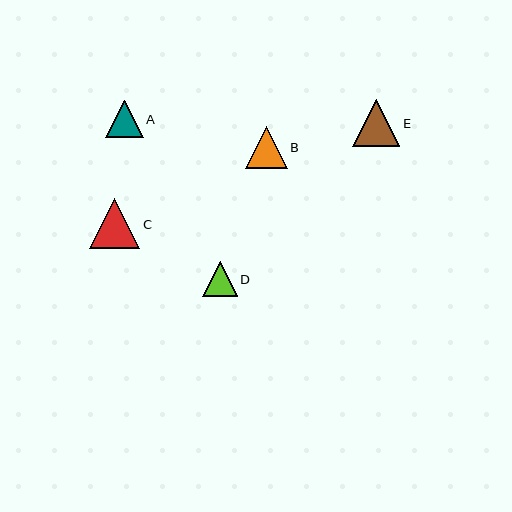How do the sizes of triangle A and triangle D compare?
Triangle A and triangle D are approximately the same size.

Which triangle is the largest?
Triangle C is the largest with a size of approximately 50 pixels.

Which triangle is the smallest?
Triangle D is the smallest with a size of approximately 35 pixels.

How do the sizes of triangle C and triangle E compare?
Triangle C and triangle E are approximately the same size.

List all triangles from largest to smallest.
From largest to smallest: C, E, B, A, D.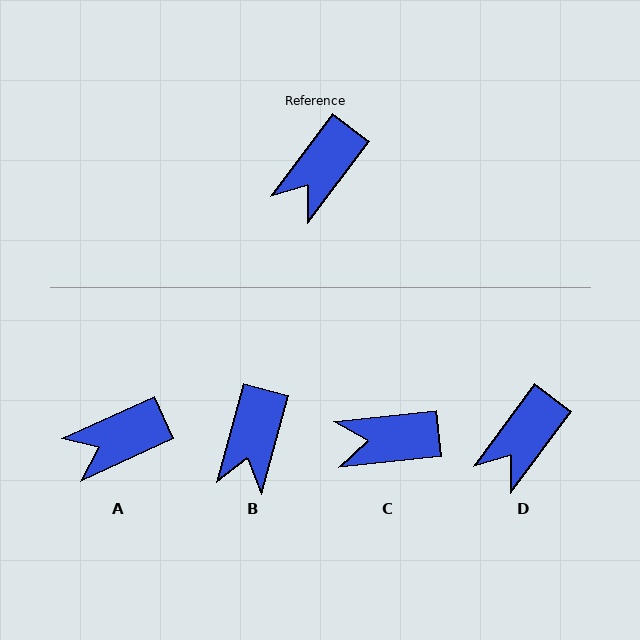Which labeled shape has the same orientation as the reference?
D.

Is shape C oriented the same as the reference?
No, it is off by about 47 degrees.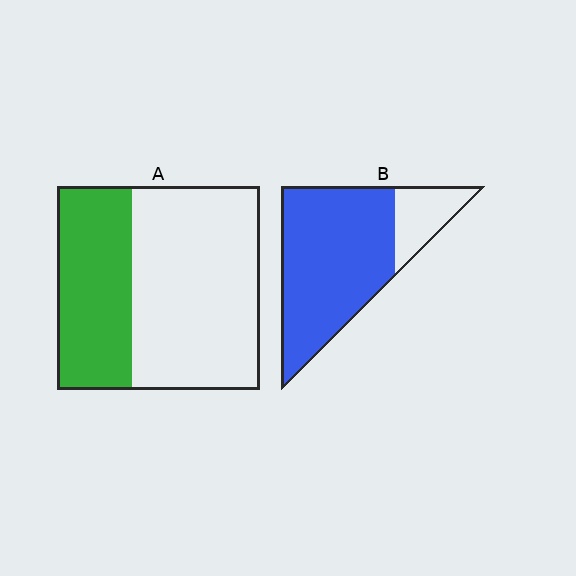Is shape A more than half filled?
No.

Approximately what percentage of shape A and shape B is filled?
A is approximately 35% and B is approximately 80%.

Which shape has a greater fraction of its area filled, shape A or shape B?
Shape B.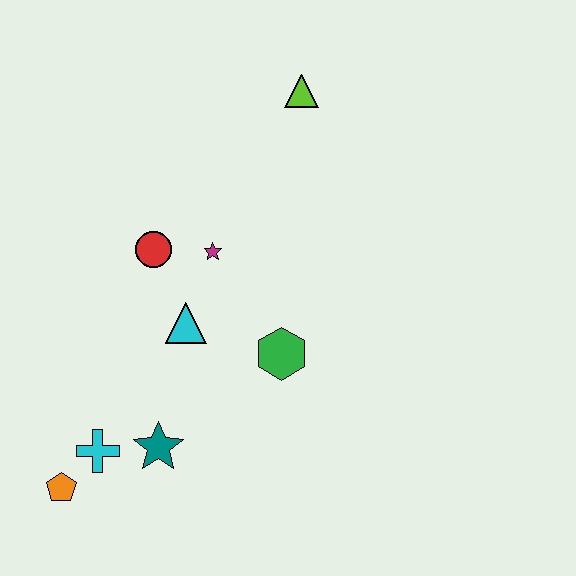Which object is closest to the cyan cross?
The orange pentagon is closest to the cyan cross.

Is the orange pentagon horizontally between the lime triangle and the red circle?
No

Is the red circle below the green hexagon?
No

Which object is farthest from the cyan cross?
The lime triangle is farthest from the cyan cross.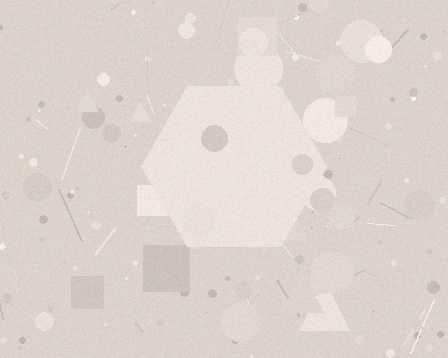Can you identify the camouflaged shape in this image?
The camouflaged shape is a hexagon.